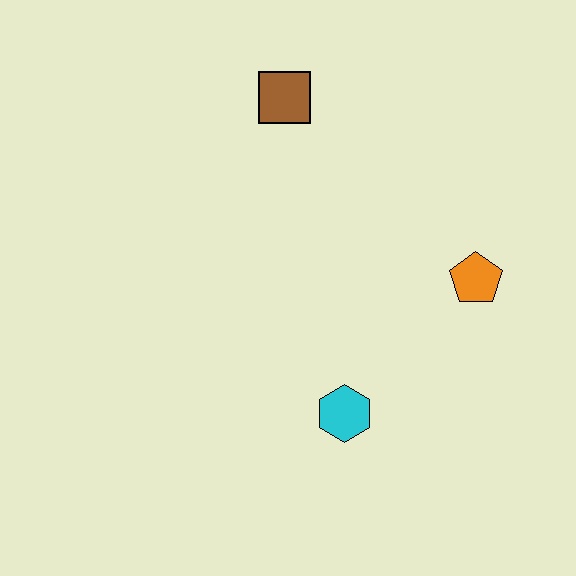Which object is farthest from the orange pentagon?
The brown square is farthest from the orange pentagon.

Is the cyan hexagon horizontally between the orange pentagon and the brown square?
Yes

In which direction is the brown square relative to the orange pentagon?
The brown square is to the left of the orange pentagon.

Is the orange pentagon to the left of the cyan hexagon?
No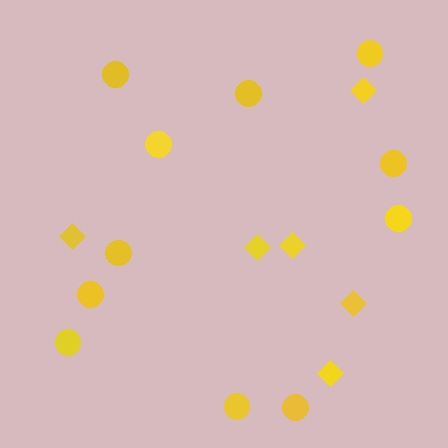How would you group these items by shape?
There are 2 groups: one group of circles (11) and one group of diamonds (6).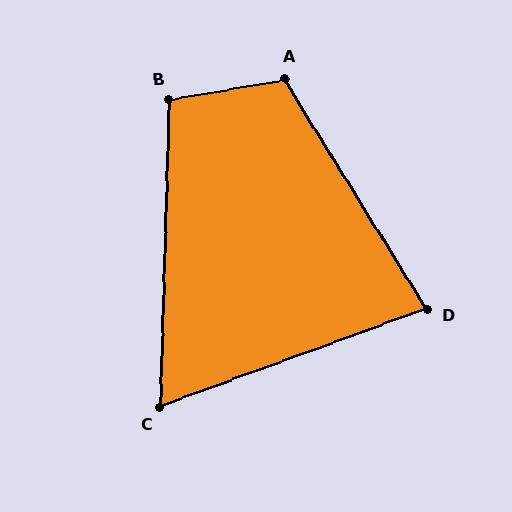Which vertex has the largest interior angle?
A, at approximately 112 degrees.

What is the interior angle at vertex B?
Approximately 102 degrees (obtuse).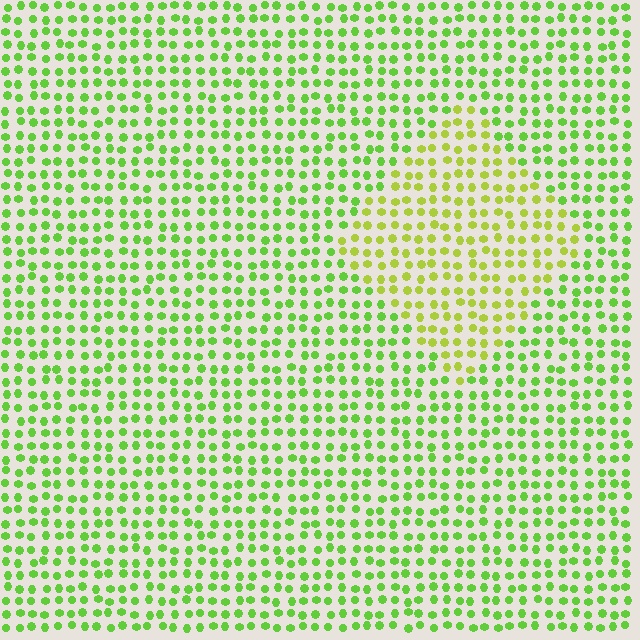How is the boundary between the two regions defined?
The boundary is defined purely by a slight shift in hue (about 30 degrees). Spacing, size, and orientation are identical on both sides.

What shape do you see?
I see a diamond.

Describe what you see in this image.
The image is filled with small lime elements in a uniform arrangement. A diamond-shaped region is visible where the elements are tinted to a slightly different hue, forming a subtle color boundary.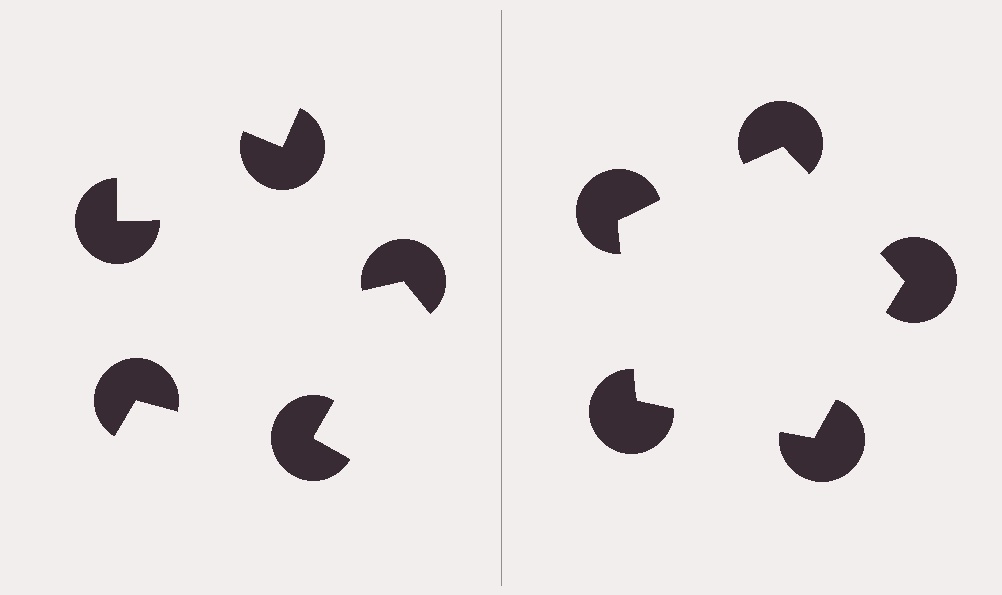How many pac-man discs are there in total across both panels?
10 — 5 on each side.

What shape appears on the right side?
An illusory pentagon.